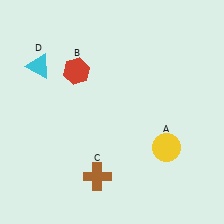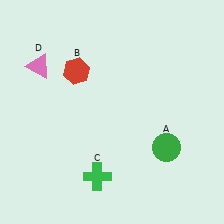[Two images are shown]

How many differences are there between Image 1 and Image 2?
There are 3 differences between the two images.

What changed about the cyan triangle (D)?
In Image 1, D is cyan. In Image 2, it changed to pink.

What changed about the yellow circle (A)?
In Image 1, A is yellow. In Image 2, it changed to green.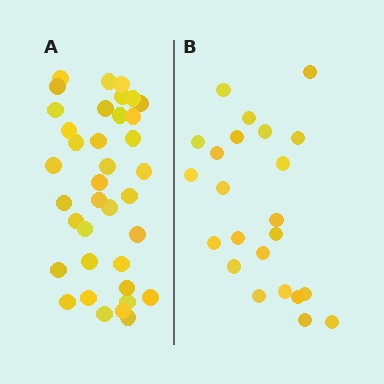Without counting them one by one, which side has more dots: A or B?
Region A (the left region) has more dots.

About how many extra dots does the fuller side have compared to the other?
Region A has approximately 15 more dots than region B.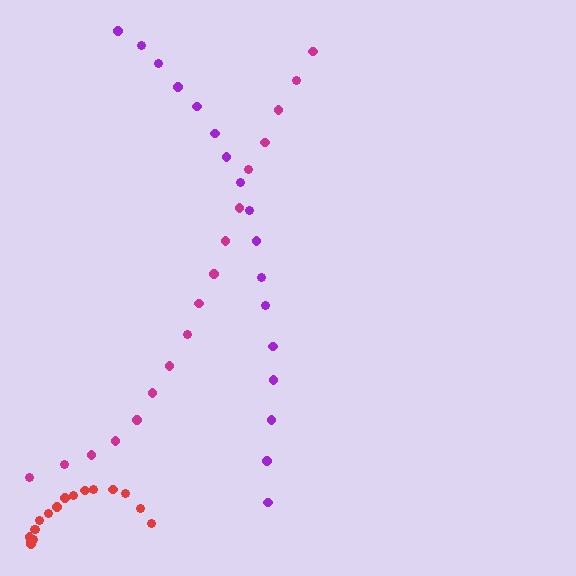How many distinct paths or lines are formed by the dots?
There are 3 distinct paths.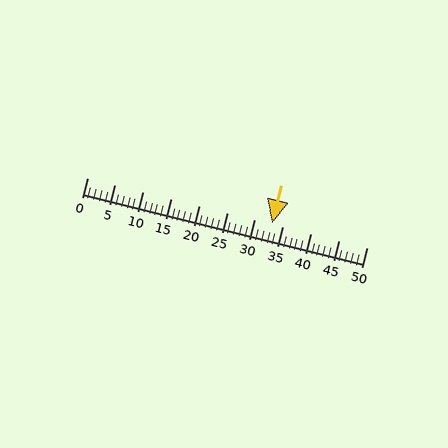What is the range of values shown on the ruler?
The ruler shows values from 0 to 50.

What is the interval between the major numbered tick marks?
The major tick marks are spaced 5 units apart.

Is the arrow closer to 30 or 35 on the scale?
The arrow is closer to 35.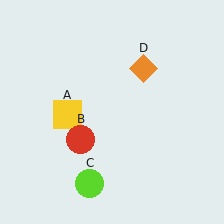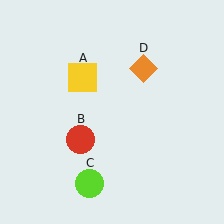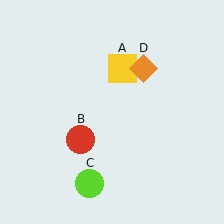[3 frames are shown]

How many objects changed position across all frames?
1 object changed position: yellow square (object A).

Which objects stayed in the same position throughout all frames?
Red circle (object B) and lime circle (object C) and orange diamond (object D) remained stationary.